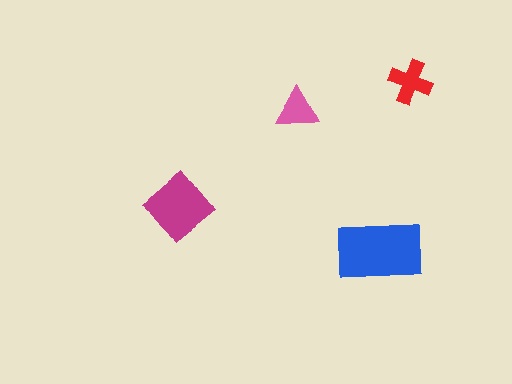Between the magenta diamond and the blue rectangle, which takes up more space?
The blue rectangle.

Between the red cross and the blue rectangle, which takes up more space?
The blue rectangle.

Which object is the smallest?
The pink triangle.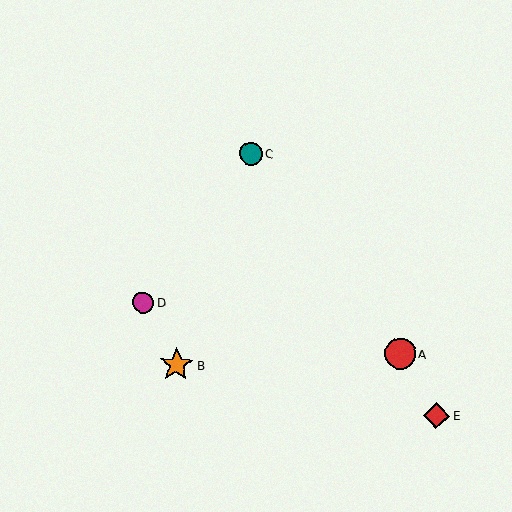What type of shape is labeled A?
Shape A is a red circle.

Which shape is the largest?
The orange star (labeled B) is the largest.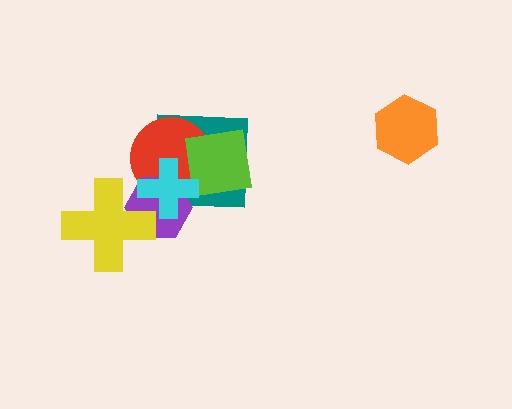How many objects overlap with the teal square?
4 objects overlap with the teal square.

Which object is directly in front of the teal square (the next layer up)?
The red circle is directly in front of the teal square.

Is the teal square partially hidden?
Yes, it is partially covered by another shape.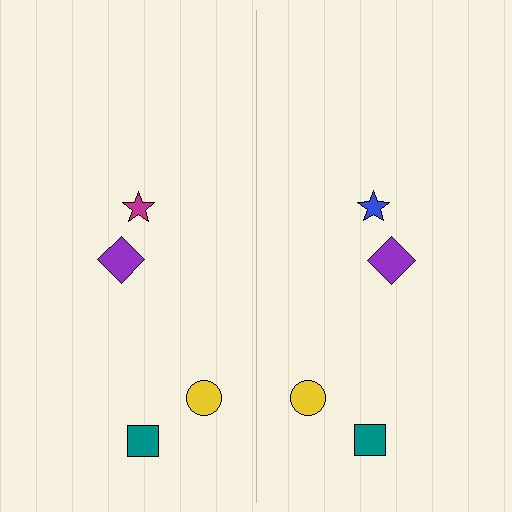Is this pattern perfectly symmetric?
No, the pattern is not perfectly symmetric. The blue star on the right side breaks the symmetry — its mirror counterpart is magenta.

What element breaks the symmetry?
The blue star on the right side breaks the symmetry — its mirror counterpart is magenta.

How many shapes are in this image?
There are 8 shapes in this image.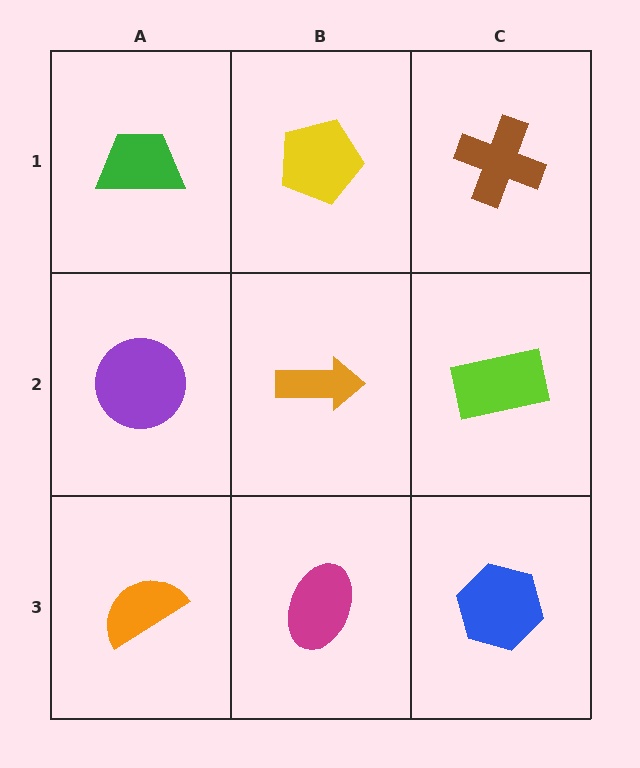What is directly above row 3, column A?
A purple circle.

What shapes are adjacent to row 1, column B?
An orange arrow (row 2, column B), a green trapezoid (row 1, column A), a brown cross (row 1, column C).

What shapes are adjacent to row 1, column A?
A purple circle (row 2, column A), a yellow pentagon (row 1, column B).